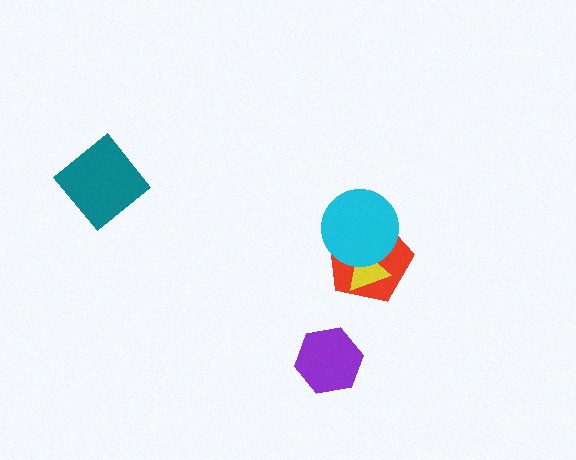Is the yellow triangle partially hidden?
Yes, it is partially covered by another shape.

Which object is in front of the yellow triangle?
The cyan circle is in front of the yellow triangle.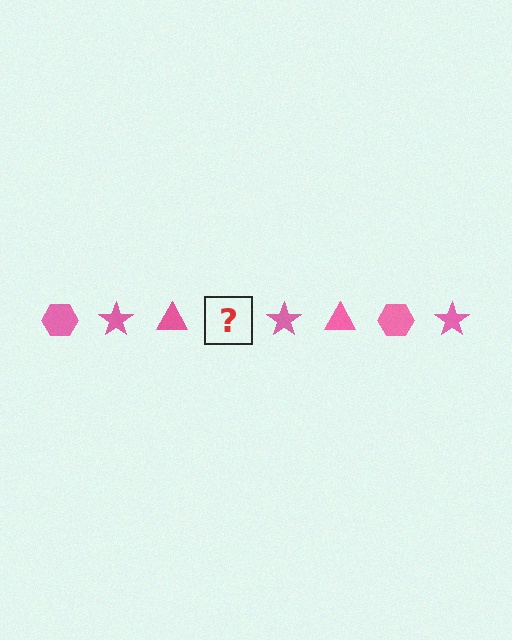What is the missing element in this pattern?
The missing element is a pink hexagon.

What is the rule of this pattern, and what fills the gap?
The rule is that the pattern cycles through hexagon, star, triangle shapes in pink. The gap should be filled with a pink hexagon.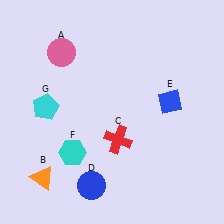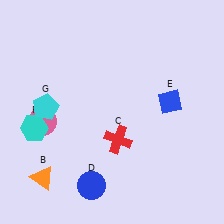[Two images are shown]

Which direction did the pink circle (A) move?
The pink circle (A) moved down.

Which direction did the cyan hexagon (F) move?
The cyan hexagon (F) moved left.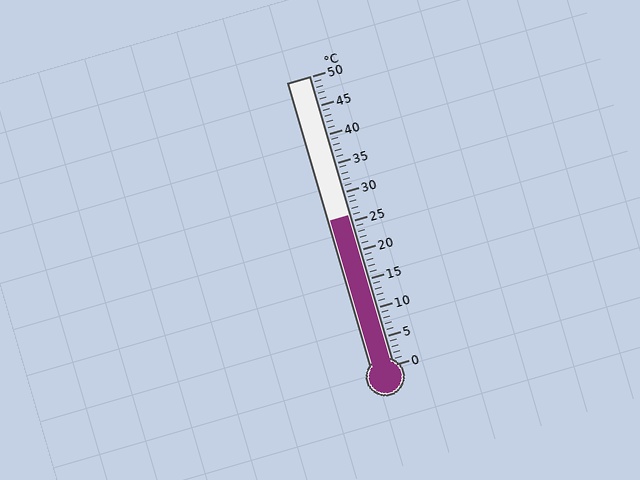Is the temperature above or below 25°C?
The temperature is above 25°C.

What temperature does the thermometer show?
The thermometer shows approximately 26°C.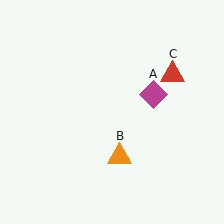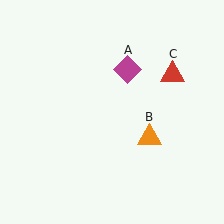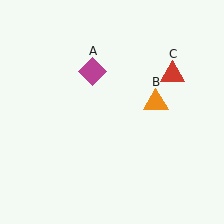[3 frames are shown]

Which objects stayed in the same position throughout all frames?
Red triangle (object C) remained stationary.